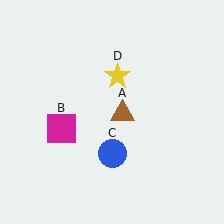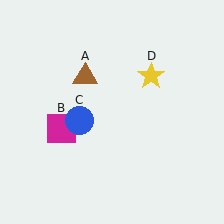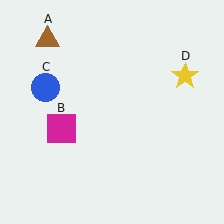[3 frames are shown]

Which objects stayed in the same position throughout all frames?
Magenta square (object B) remained stationary.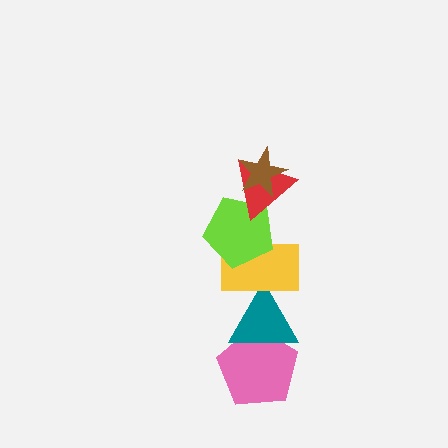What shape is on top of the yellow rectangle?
The lime pentagon is on top of the yellow rectangle.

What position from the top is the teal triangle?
The teal triangle is 5th from the top.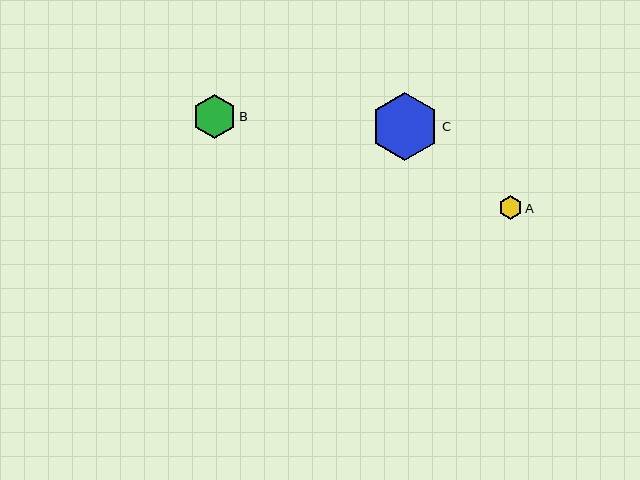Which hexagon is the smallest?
Hexagon A is the smallest with a size of approximately 23 pixels.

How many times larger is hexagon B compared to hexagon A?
Hexagon B is approximately 1.9 times the size of hexagon A.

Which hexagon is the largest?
Hexagon C is the largest with a size of approximately 68 pixels.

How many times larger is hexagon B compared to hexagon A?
Hexagon B is approximately 1.9 times the size of hexagon A.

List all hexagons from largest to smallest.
From largest to smallest: C, B, A.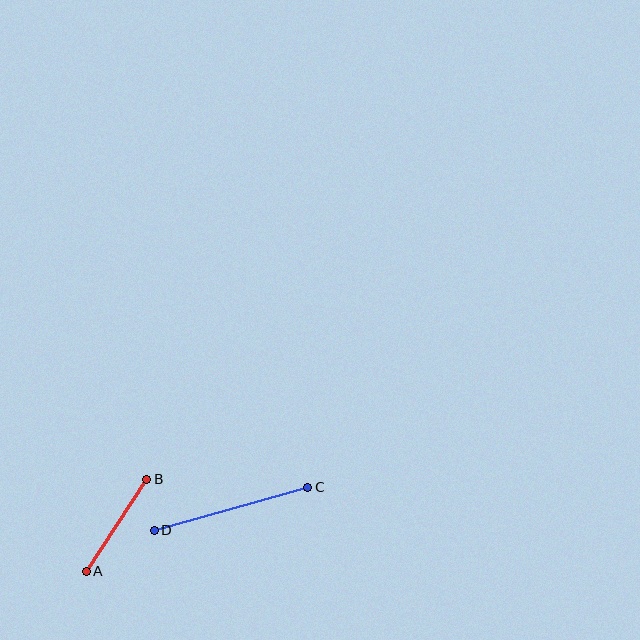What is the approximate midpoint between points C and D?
The midpoint is at approximately (231, 509) pixels.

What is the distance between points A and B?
The distance is approximately 110 pixels.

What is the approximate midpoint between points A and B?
The midpoint is at approximately (117, 525) pixels.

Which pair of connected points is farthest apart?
Points C and D are farthest apart.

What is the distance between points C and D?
The distance is approximately 159 pixels.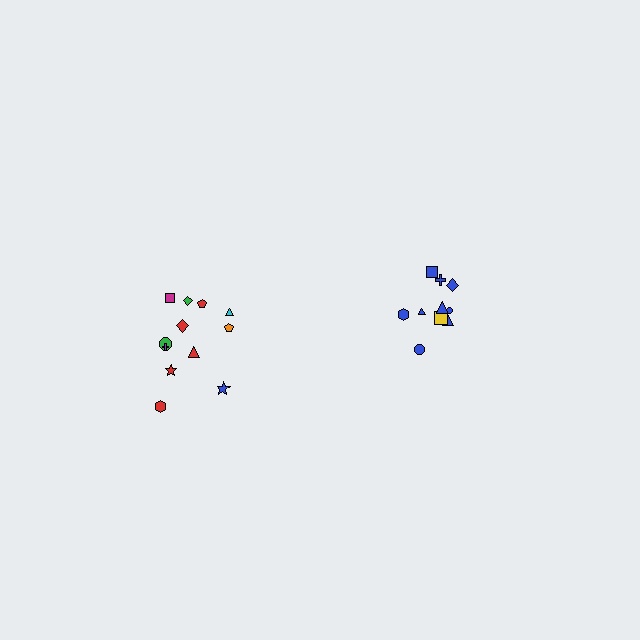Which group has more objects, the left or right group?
The left group.